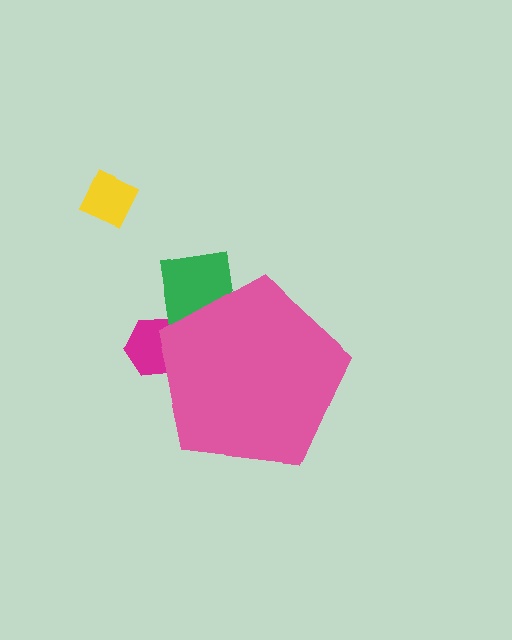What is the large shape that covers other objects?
A pink pentagon.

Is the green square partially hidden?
Yes, the green square is partially hidden behind the pink pentagon.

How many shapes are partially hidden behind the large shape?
2 shapes are partially hidden.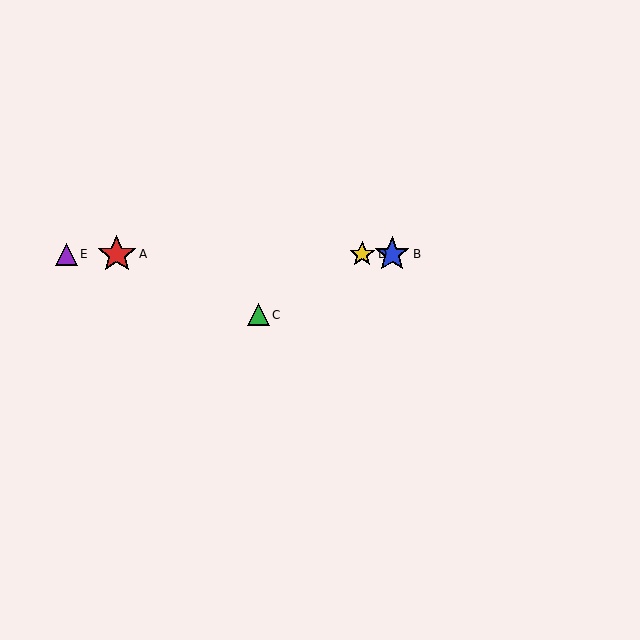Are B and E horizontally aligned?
Yes, both are at y≈254.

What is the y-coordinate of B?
Object B is at y≈254.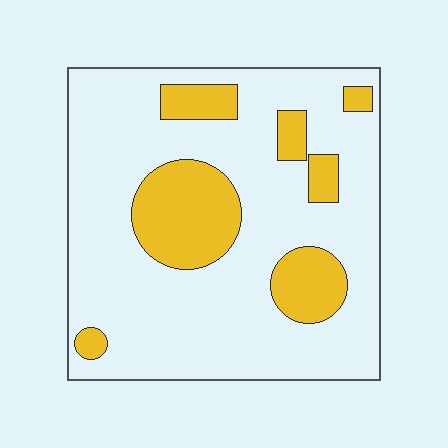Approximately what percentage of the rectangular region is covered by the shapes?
Approximately 20%.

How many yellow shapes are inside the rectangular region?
7.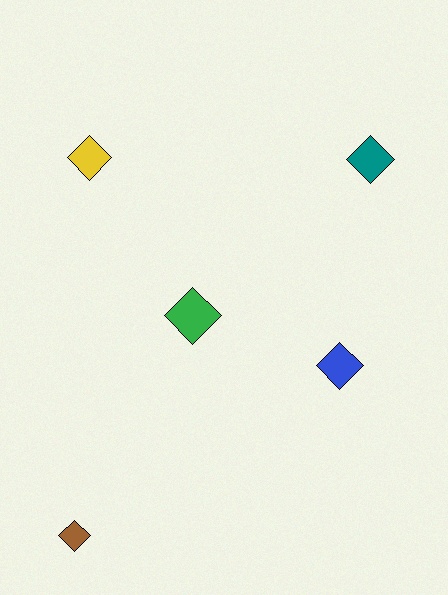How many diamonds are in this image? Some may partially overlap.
There are 5 diamonds.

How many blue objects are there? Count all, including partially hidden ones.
There is 1 blue object.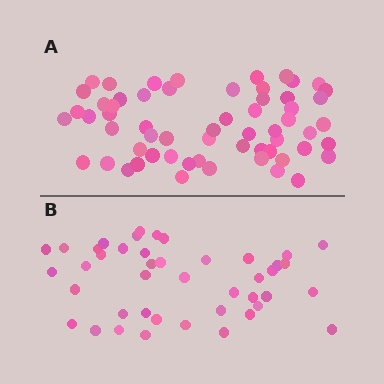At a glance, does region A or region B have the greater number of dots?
Region A (the top region) has more dots.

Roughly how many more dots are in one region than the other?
Region A has approximately 15 more dots than region B.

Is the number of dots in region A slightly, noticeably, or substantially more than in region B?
Region A has noticeably more, but not dramatically so. The ratio is roughly 1.4 to 1.